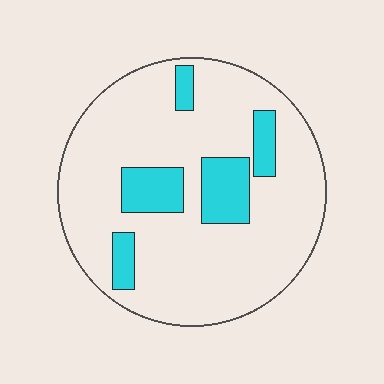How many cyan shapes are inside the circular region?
5.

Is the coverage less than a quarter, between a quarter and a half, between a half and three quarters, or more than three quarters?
Less than a quarter.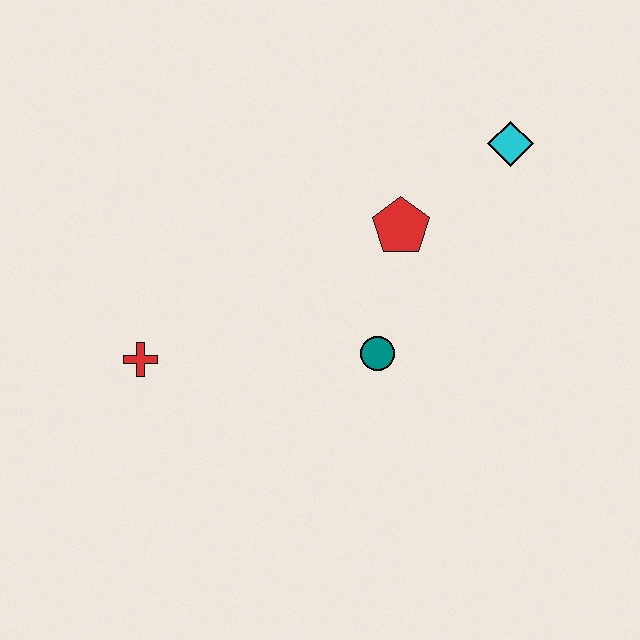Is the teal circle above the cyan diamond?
No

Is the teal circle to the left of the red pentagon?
Yes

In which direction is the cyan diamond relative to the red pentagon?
The cyan diamond is to the right of the red pentagon.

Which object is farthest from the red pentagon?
The red cross is farthest from the red pentagon.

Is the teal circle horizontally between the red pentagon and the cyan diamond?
No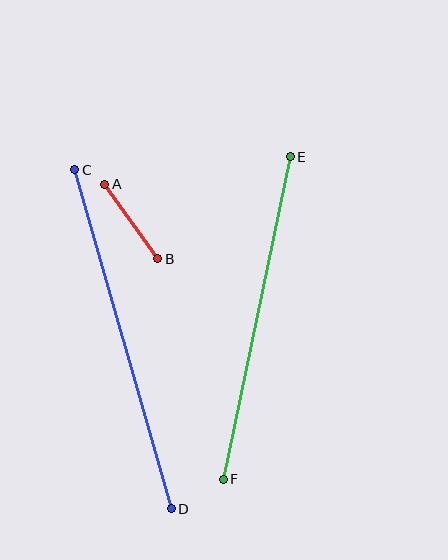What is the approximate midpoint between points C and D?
The midpoint is at approximately (123, 339) pixels.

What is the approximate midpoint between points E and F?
The midpoint is at approximately (257, 318) pixels.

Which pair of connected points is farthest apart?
Points C and D are farthest apart.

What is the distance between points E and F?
The distance is approximately 330 pixels.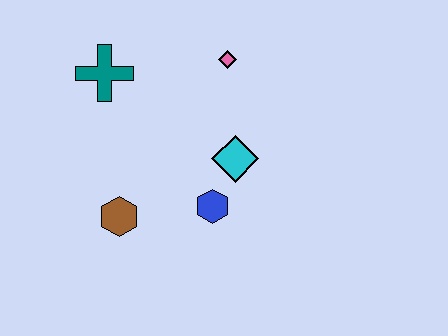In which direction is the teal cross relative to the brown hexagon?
The teal cross is above the brown hexagon.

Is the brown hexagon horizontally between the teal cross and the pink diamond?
Yes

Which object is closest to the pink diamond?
The cyan diamond is closest to the pink diamond.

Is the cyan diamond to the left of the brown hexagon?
No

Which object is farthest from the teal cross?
The blue hexagon is farthest from the teal cross.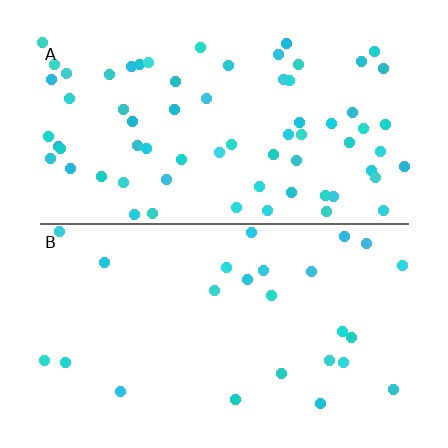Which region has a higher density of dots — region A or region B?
A (the top).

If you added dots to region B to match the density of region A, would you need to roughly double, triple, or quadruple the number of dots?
Approximately triple.